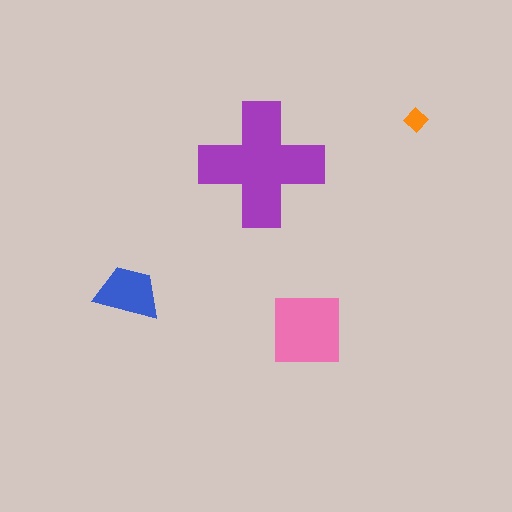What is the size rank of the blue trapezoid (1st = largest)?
3rd.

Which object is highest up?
The orange diamond is topmost.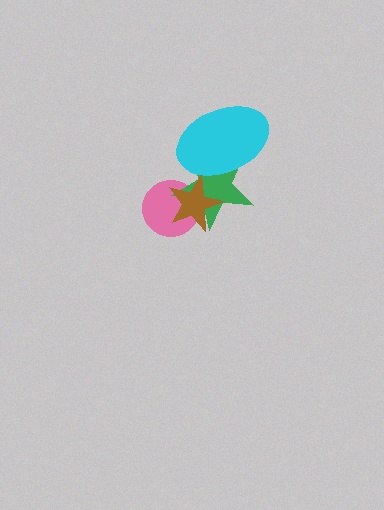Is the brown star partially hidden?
Yes, it is partially covered by another shape.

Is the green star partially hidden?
Yes, it is partially covered by another shape.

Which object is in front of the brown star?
The cyan ellipse is in front of the brown star.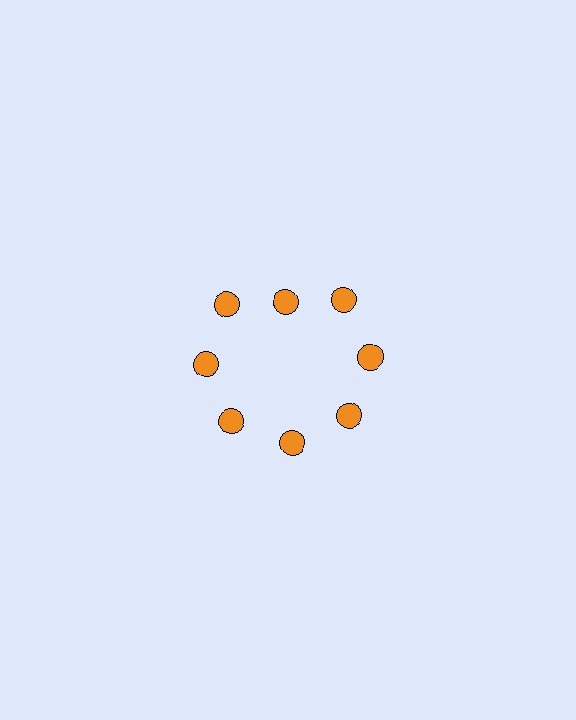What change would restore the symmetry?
The symmetry would be restored by moving it outward, back onto the ring so that all 8 circles sit at equal angles and equal distance from the center.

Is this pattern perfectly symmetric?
No. The 8 orange circles are arranged in a ring, but one element near the 12 o'clock position is pulled inward toward the center, breaking the 8-fold rotational symmetry.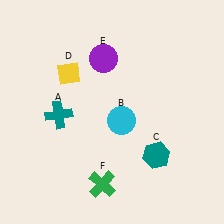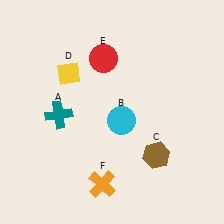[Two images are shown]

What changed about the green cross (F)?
In Image 1, F is green. In Image 2, it changed to orange.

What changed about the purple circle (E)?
In Image 1, E is purple. In Image 2, it changed to red.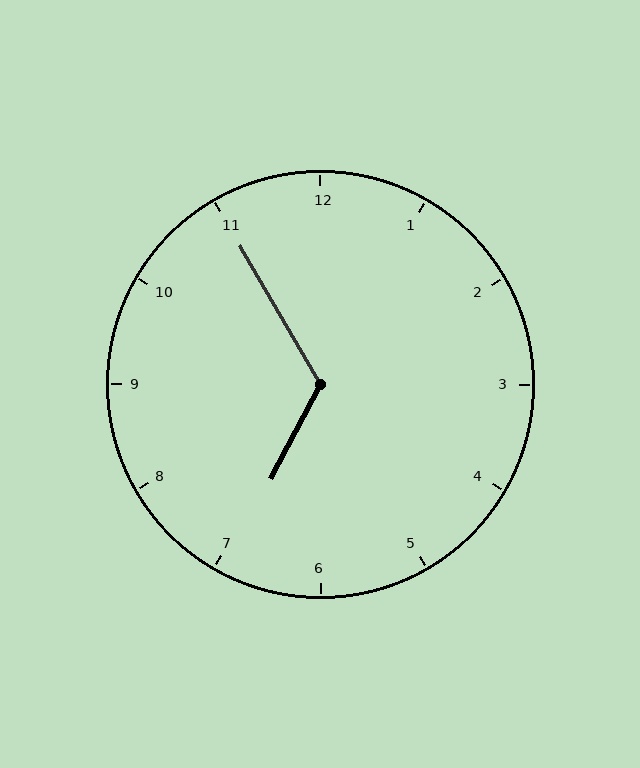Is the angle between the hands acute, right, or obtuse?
It is obtuse.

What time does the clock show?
6:55.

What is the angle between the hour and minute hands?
Approximately 122 degrees.